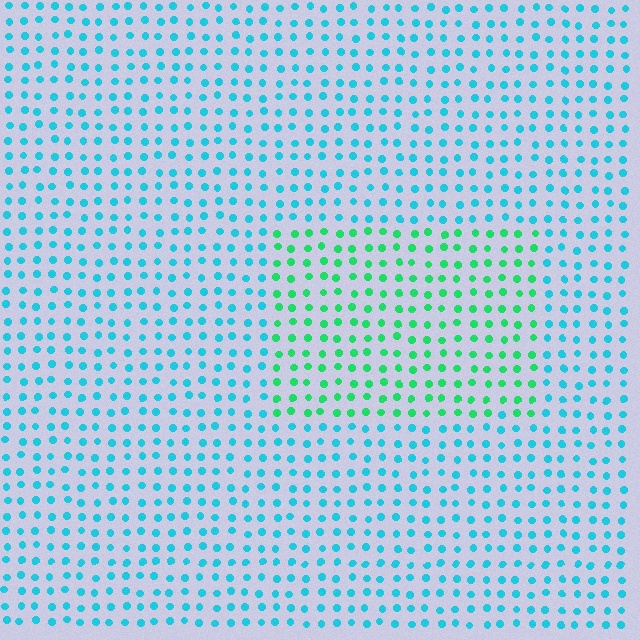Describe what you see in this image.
The image is filled with small cyan elements in a uniform arrangement. A rectangle-shaped region is visible where the elements are tinted to a slightly different hue, forming a subtle color boundary.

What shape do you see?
I see a rectangle.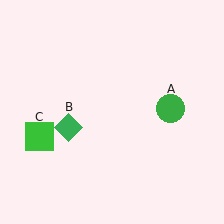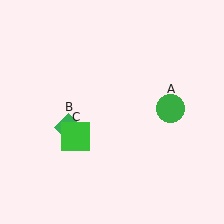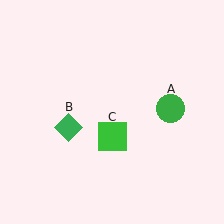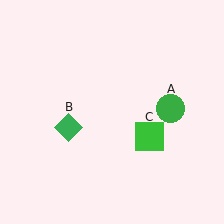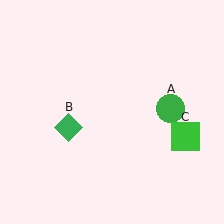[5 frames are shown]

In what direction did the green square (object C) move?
The green square (object C) moved right.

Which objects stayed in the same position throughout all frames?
Green circle (object A) and green diamond (object B) remained stationary.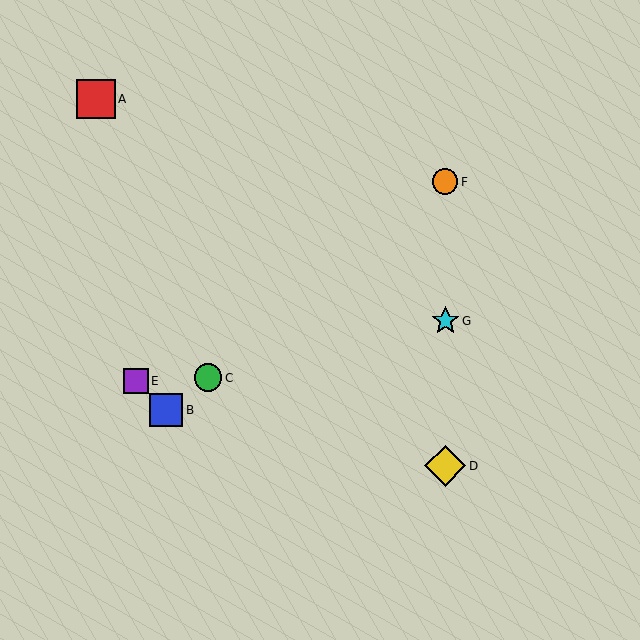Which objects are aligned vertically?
Objects D, F, G are aligned vertically.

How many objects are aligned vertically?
3 objects (D, F, G) are aligned vertically.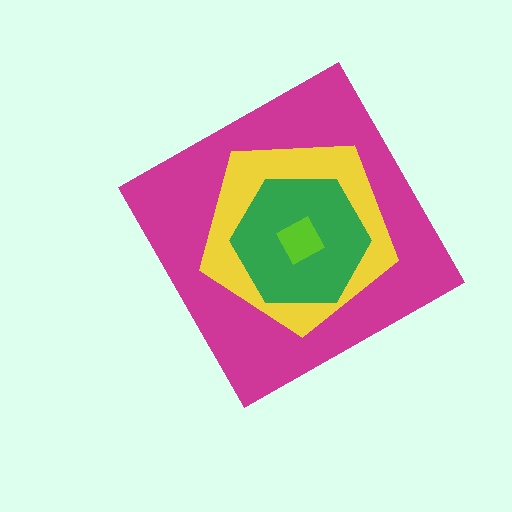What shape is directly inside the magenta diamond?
The yellow pentagon.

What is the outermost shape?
The magenta diamond.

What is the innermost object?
The lime square.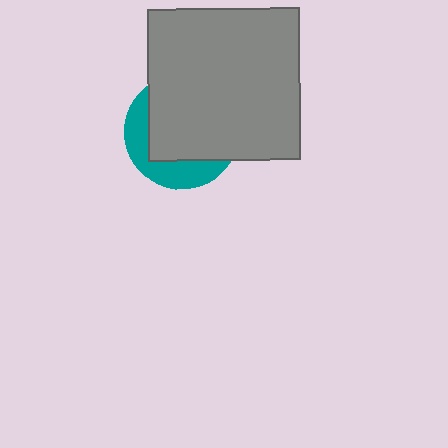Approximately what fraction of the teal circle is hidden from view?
Roughly 68% of the teal circle is hidden behind the gray square.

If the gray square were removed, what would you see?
You would see the complete teal circle.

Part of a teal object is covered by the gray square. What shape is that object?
It is a circle.